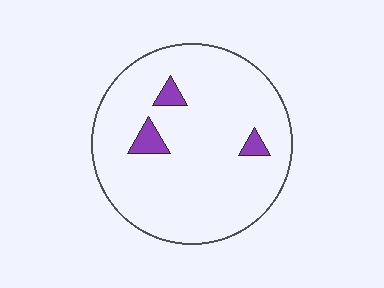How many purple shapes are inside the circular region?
3.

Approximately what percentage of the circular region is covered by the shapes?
Approximately 5%.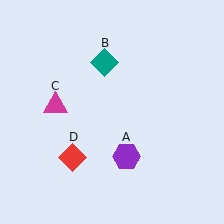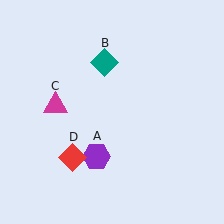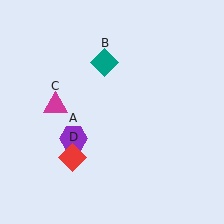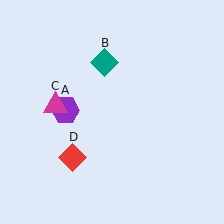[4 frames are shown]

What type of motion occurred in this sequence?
The purple hexagon (object A) rotated clockwise around the center of the scene.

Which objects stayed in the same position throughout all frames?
Teal diamond (object B) and magenta triangle (object C) and red diamond (object D) remained stationary.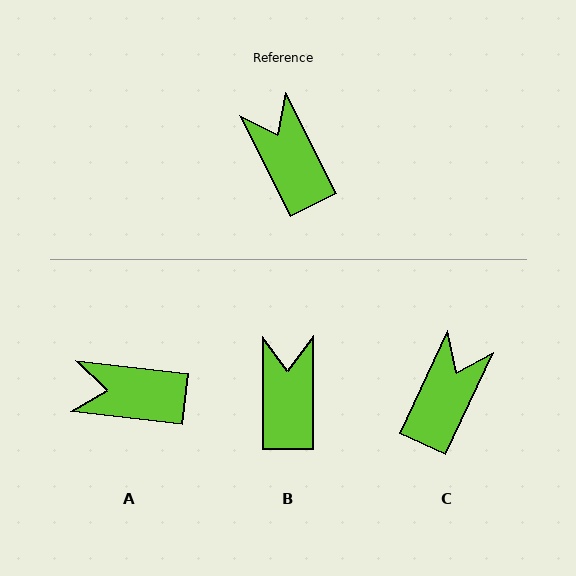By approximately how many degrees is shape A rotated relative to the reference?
Approximately 57 degrees counter-clockwise.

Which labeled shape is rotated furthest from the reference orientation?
A, about 57 degrees away.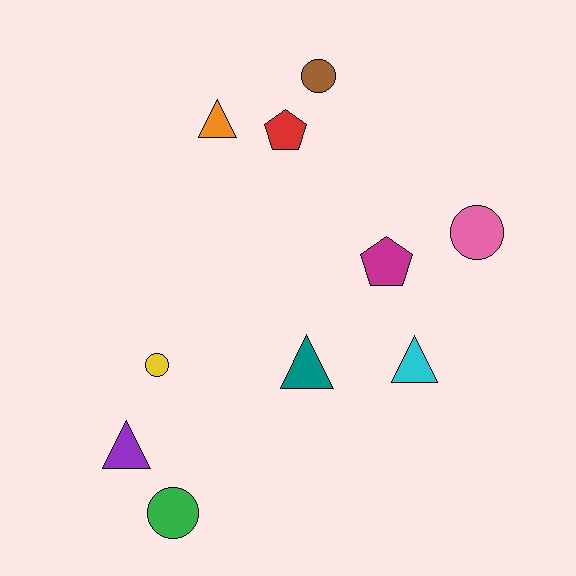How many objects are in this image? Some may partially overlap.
There are 10 objects.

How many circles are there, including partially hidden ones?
There are 4 circles.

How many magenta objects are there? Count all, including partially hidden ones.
There is 1 magenta object.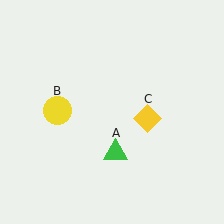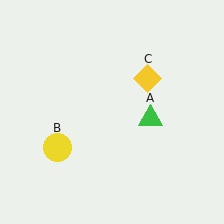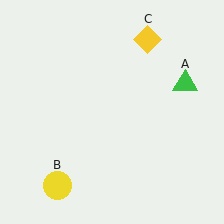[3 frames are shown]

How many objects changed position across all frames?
3 objects changed position: green triangle (object A), yellow circle (object B), yellow diamond (object C).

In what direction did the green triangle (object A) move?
The green triangle (object A) moved up and to the right.